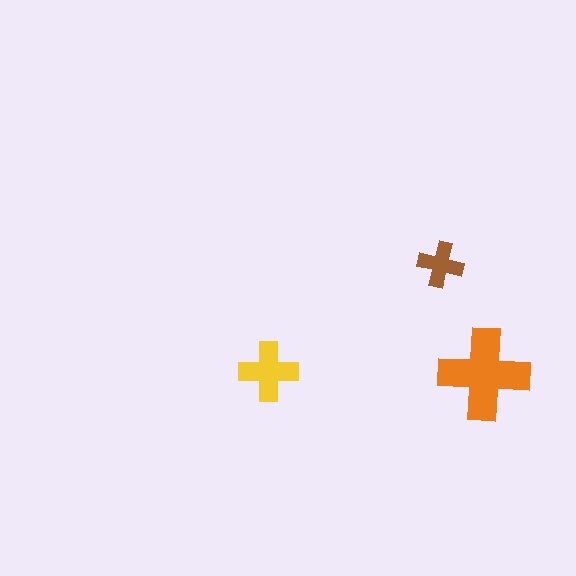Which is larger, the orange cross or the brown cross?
The orange one.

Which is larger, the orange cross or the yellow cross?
The orange one.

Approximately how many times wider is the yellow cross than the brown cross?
About 1.5 times wider.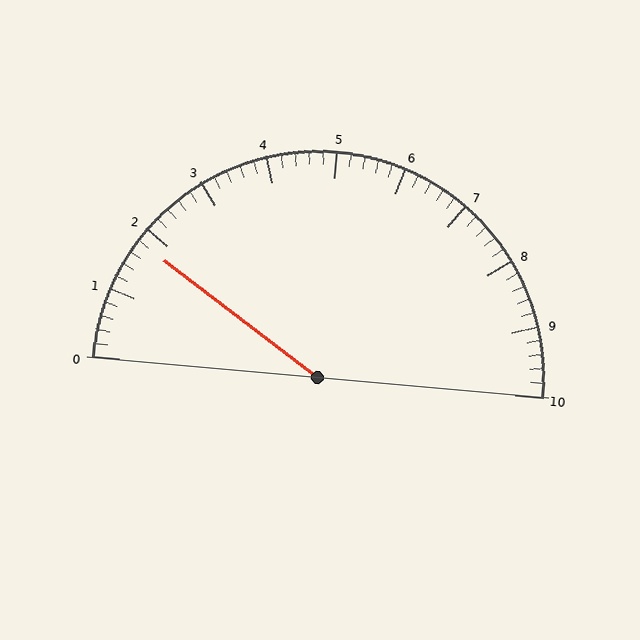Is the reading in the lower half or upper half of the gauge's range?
The reading is in the lower half of the range (0 to 10).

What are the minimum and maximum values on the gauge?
The gauge ranges from 0 to 10.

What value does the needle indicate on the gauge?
The needle indicates approximately 1.8.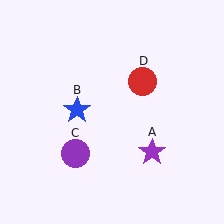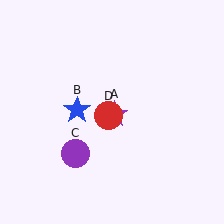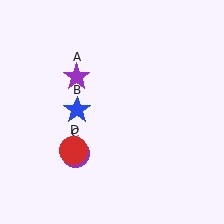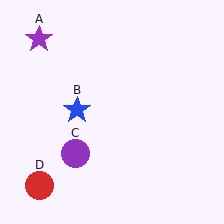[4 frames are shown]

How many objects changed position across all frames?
2 objects changed position: purple star (object A), red circle (object D).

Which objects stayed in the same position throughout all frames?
Blue star (object B) and purple circle (object C) remained stationary.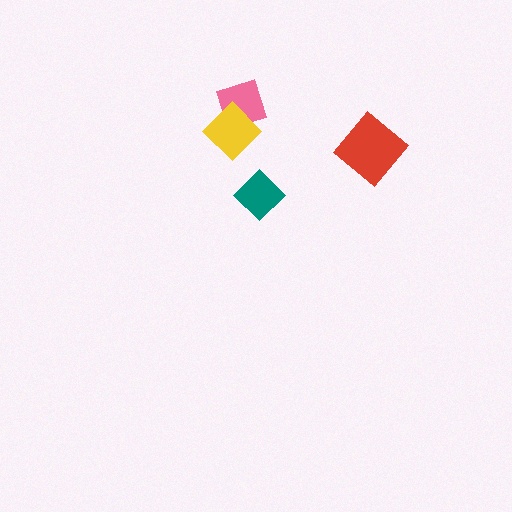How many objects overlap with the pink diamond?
1 object overlaps with the pink diamond.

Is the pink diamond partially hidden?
Yes, it is partially covered by another shape.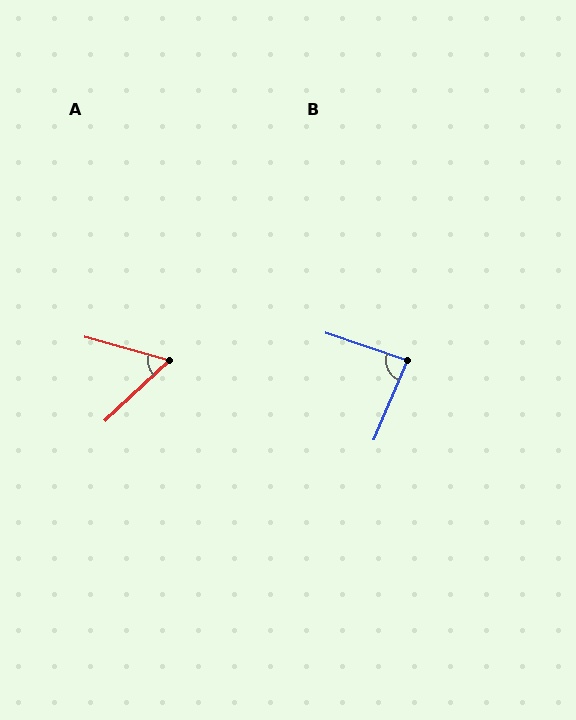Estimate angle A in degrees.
Approximately 59 degrees.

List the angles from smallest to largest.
A (59°), B (86°).